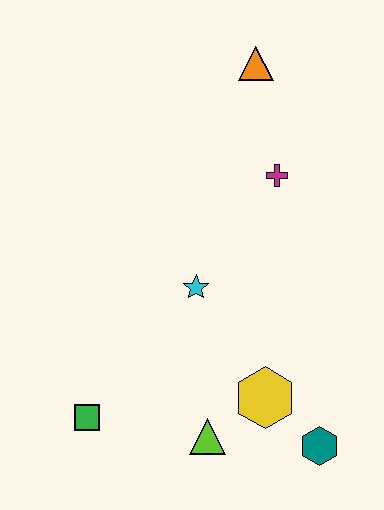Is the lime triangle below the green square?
Yes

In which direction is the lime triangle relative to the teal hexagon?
The lime triangle is to the left of the teal hexagon.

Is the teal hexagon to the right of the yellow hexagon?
Yes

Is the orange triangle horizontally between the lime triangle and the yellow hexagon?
Yes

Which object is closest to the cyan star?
The yellow hexagon is closest to the cyan star.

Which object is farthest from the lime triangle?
The orange triangle is farthest from the lime triangle.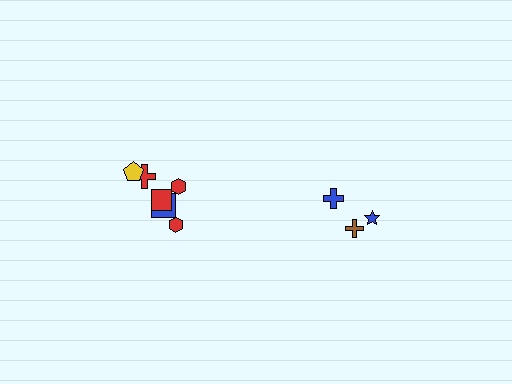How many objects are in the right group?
There are 3 objects.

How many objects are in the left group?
There are 6 objects.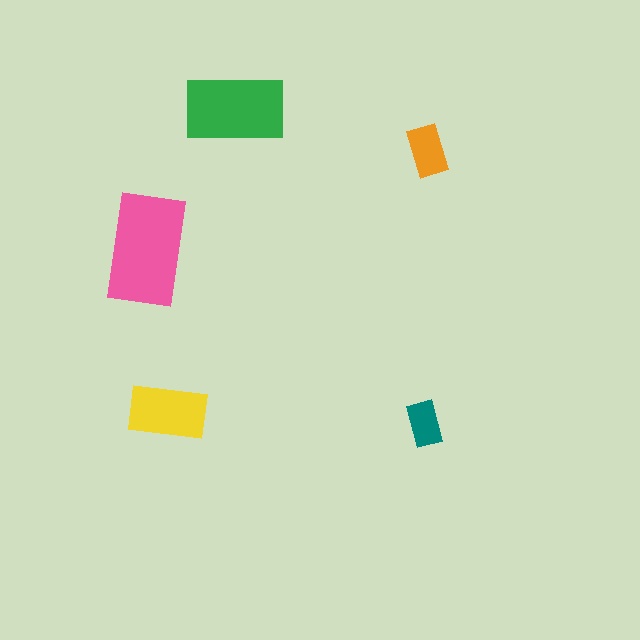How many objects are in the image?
There are 5 objects in the image.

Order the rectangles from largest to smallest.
the pink one, the green one, the yellow one, the orange one, the teal one.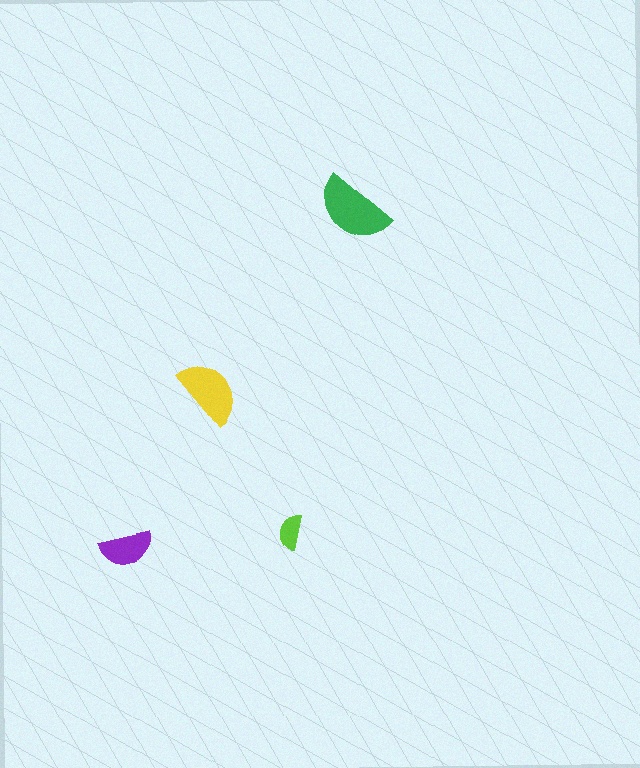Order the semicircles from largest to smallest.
the green one, the yellow one, the purple one, the lime one.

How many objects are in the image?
There are 4 objects in the image.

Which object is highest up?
The green semicircle is topmost.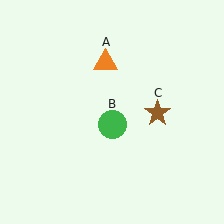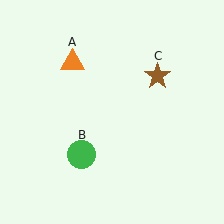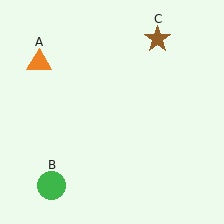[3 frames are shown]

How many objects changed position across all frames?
3 objects changed position: orange triangle (object A), green circle (object B), brown star (object C).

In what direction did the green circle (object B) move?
The green circle (object B) moved down and to the left.